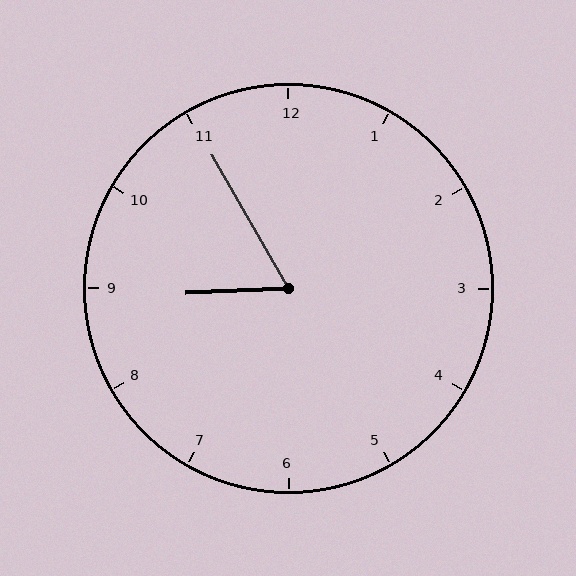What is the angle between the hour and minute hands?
Approximately 62 degrees.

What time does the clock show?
8:55.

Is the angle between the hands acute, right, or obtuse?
It is acute.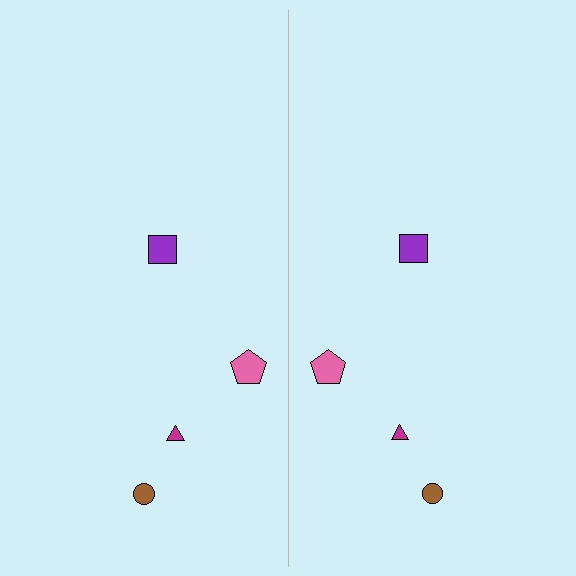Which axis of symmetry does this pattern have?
The pattern has a vertical axis of symmetry running through the center of the image.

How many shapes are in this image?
There are 8 shapes in this image.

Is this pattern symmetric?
Yes, this pattern has bilateral (reflection) symmetry.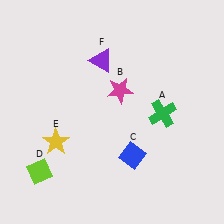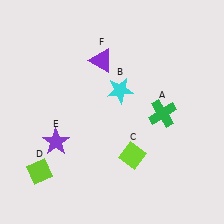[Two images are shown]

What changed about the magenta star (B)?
In Image 1, B is magenta. In Image 2, it changed to cyan.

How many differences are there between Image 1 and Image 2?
There are 3 differences between the two images.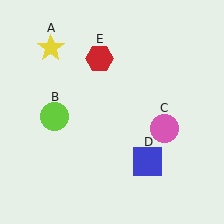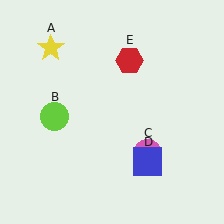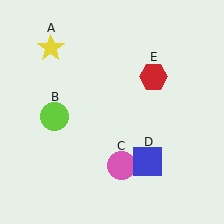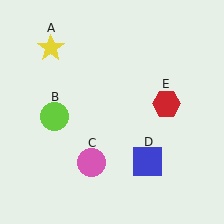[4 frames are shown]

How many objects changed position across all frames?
2 objects changed position: pink circle (object C), red hexagon (object E).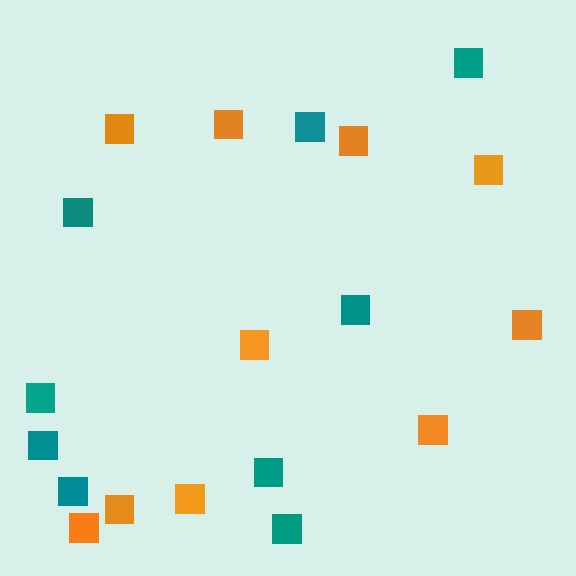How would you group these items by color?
There are 2 groups: one group of orange squares (10) and one group of teal squares (9).